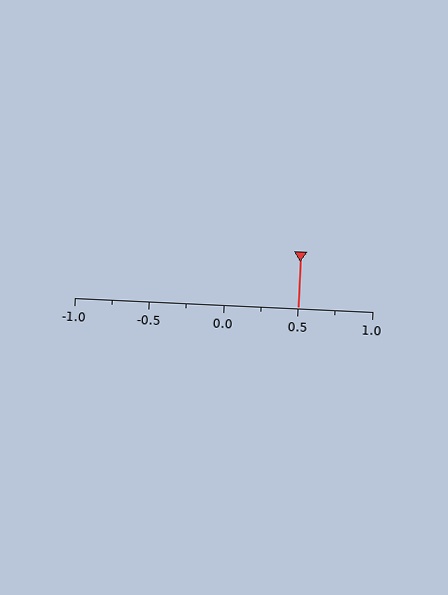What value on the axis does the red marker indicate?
The marker indicates approximately 0.5.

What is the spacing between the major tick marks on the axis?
The major ticks are spaced 0.5 apart.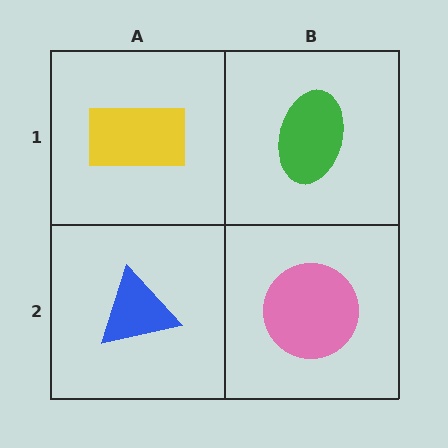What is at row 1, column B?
A green ellipse.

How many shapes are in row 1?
2 shapes.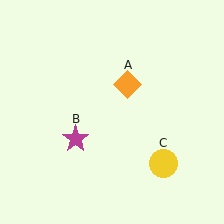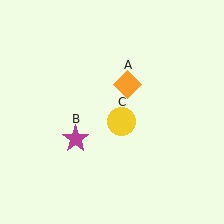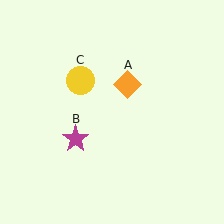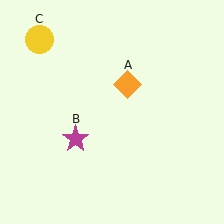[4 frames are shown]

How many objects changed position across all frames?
1 object changed position: yellow circle (object C).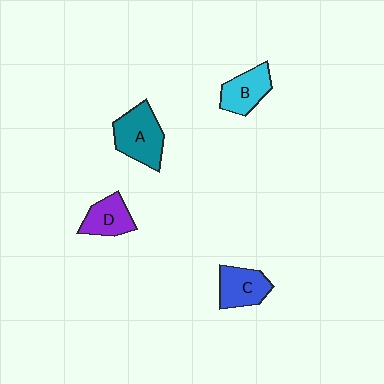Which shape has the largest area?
Shape A (teal).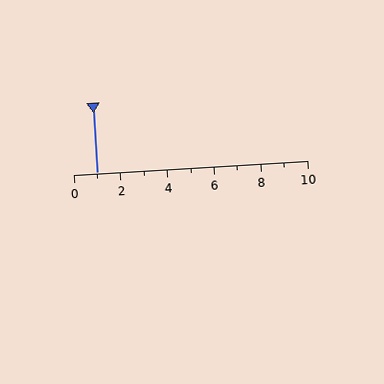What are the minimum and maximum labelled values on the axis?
The axis runs from 0 to 10.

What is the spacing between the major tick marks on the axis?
The major ticks are spaced 2 apart.